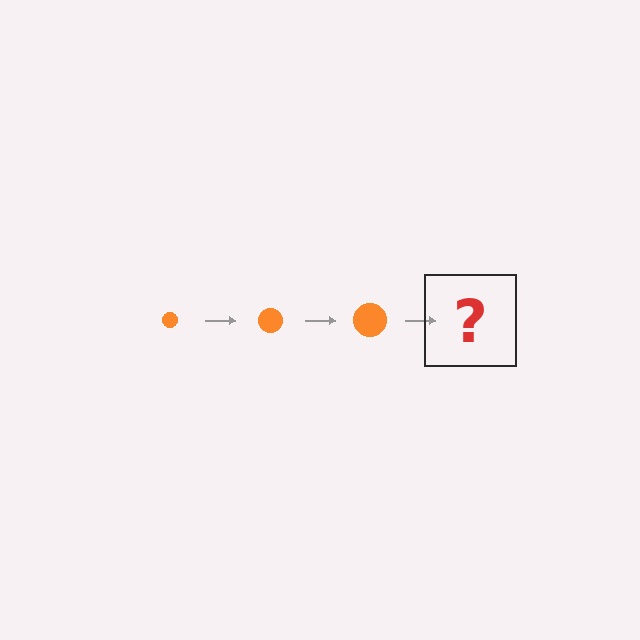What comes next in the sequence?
The next element should be an orange circle, larger than the previous one.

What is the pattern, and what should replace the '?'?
The pattern is that the circle gets progressively larger each step. The '?' should be an orange circle, larger than the previous one.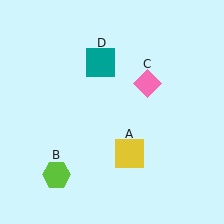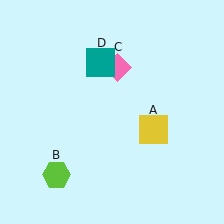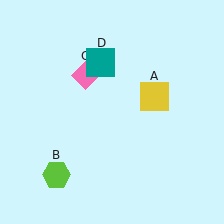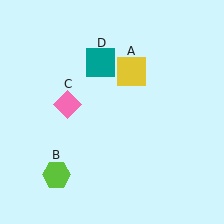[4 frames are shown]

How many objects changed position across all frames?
2 objects changed position: yellow square (object A), pink diamond (object C).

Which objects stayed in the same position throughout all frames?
Lime hexagon (object B) and teal square (object D) remained stationary.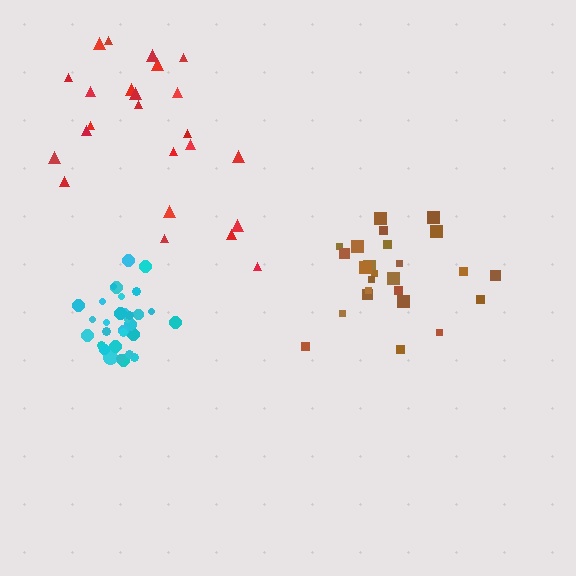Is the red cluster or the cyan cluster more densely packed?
Cyan.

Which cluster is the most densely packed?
Cyan.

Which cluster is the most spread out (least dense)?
Red.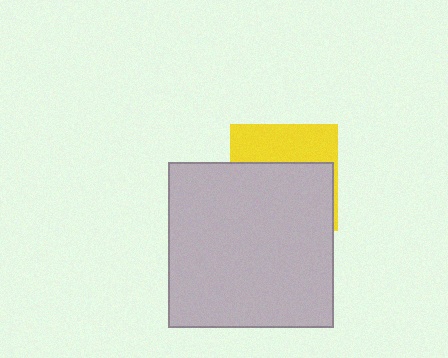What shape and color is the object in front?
The object in front is a light gray square.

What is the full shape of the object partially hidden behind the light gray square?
The partially hidden object is a yellow square.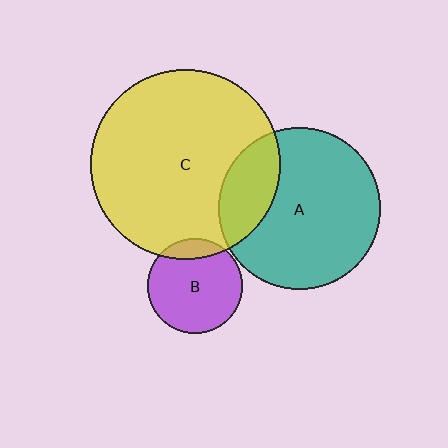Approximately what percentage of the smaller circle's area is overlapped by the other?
Approximately 25%.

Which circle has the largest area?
Circle C (yellow).